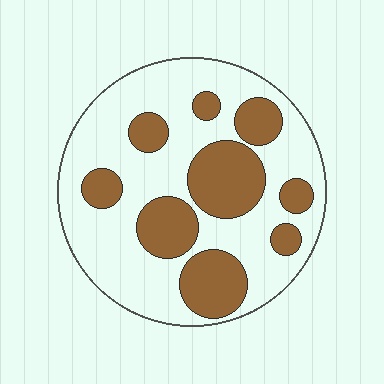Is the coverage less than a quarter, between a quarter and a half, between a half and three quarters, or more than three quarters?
Between a quarter and a half.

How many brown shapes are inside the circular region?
9.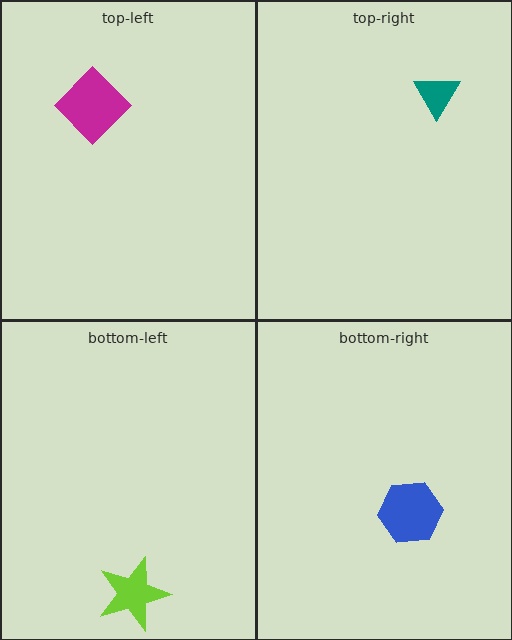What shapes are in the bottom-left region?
The lime star.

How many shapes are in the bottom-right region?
1.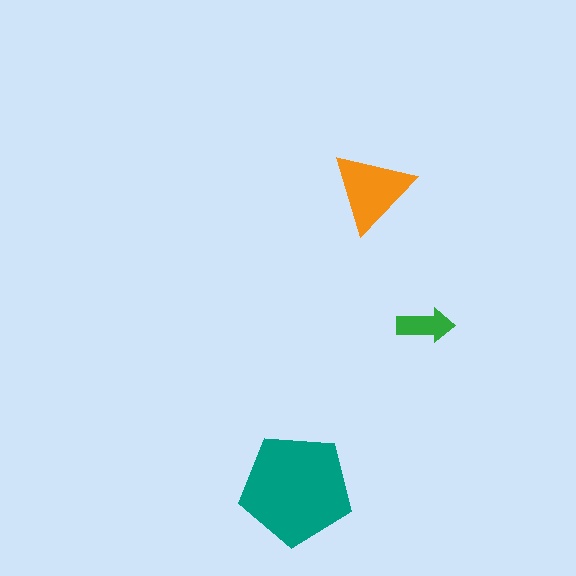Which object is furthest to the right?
The green arrow is rightmost.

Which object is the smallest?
The green arrow.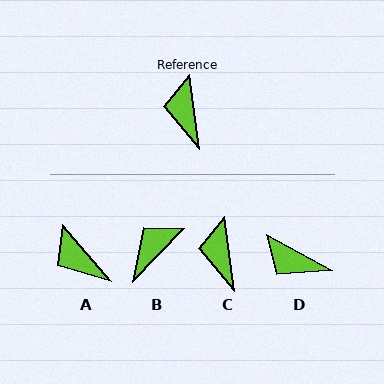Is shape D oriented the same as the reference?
No, it is off by about 54 degrees.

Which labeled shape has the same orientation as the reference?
C.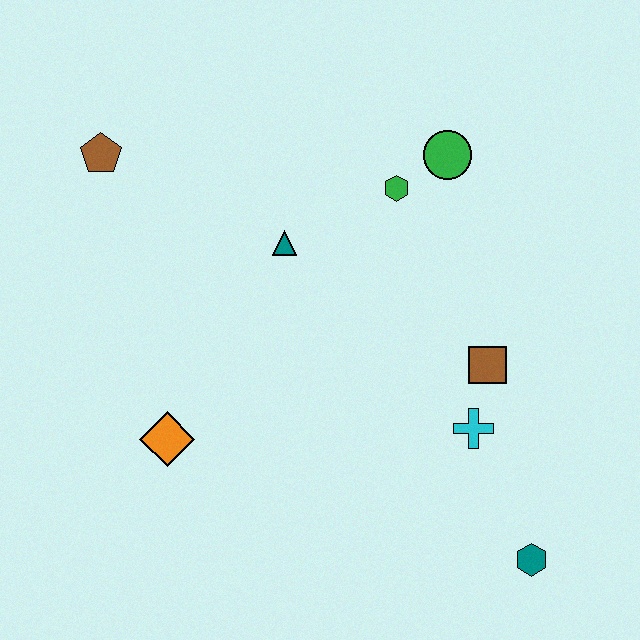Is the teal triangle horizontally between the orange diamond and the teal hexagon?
Yes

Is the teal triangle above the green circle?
No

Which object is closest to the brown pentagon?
The teal triangle is closest to the brown pentagon.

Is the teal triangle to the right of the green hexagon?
No